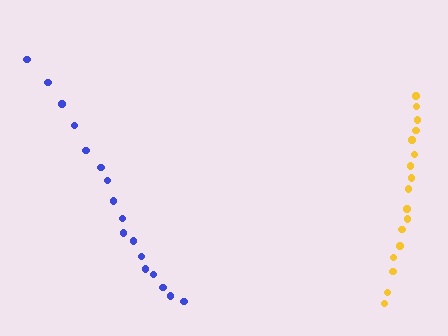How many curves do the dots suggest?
There are 2 distinct paths.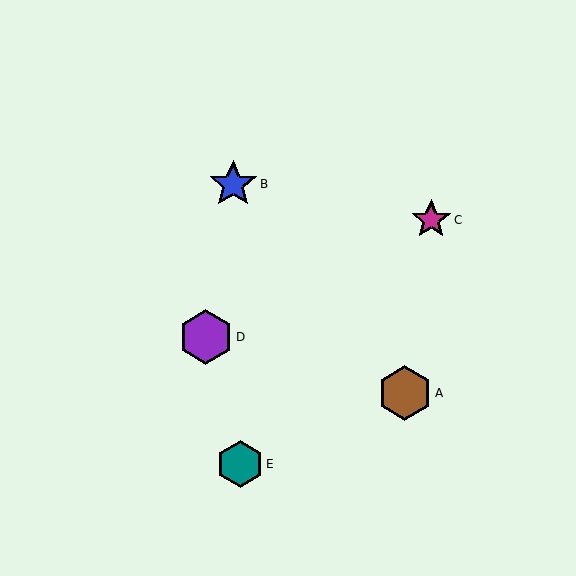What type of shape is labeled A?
Shape A is a brown hexagon.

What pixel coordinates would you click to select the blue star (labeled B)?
Click at (233, 184) to select the blue star B.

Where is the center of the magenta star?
The center of the magenta star is at (431, 220).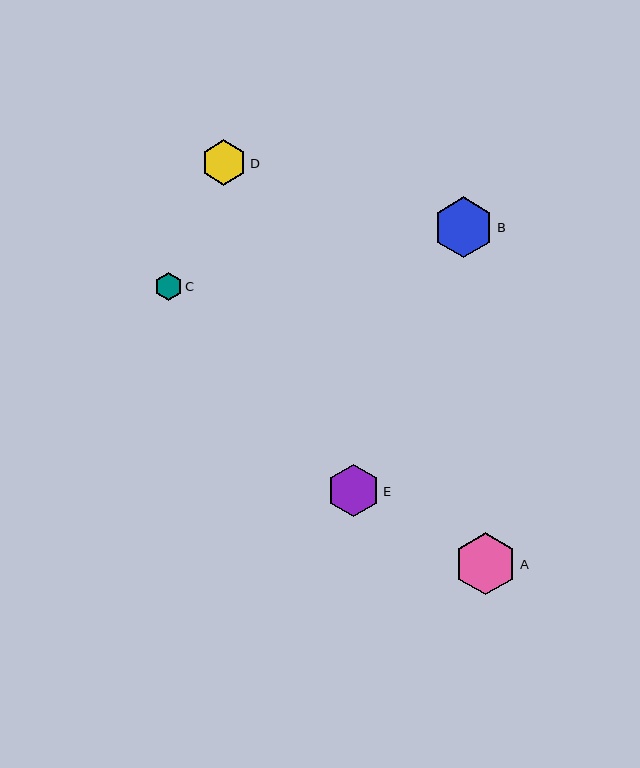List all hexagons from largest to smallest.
From largest to smallest: A, B, E, D, C.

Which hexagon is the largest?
Hexagon A is the largest with a size of approximately 62 pixels.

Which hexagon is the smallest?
Hexagon C is the smallest with a size of approximately 28 pixels.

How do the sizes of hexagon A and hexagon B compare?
Hexagon A and hexagon B are approximately the same size.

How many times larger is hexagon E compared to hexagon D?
Hexagon E is approximately 1.2 times the size of hexagon D.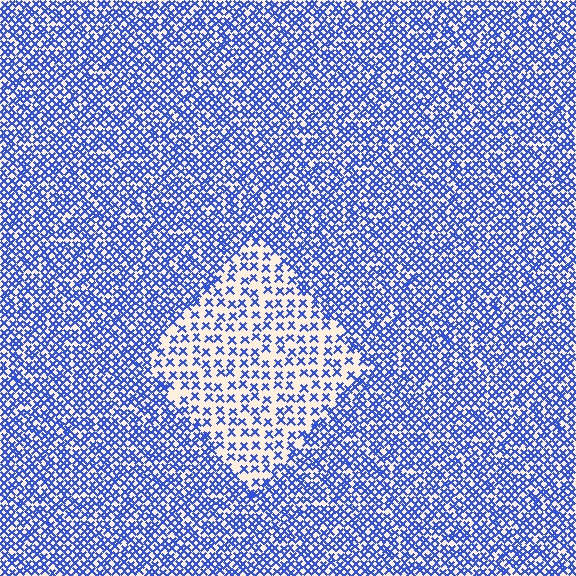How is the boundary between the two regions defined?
The boundary is defined by a change in element density (approximately 2.2x ratio). All elements are the same color, size, and shape.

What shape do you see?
I see a diamond.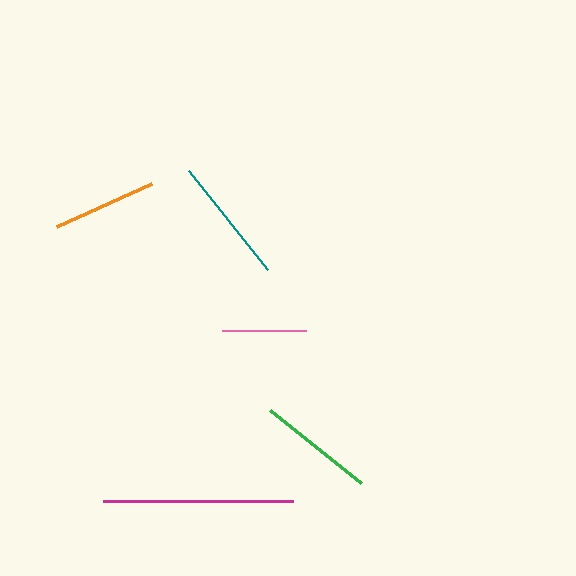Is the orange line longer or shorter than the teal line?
The teal line is longer than the orange line.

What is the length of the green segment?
The green segment is approximately 117 pixels long.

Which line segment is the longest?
The magenta line is the longest at approximately 190 pixels.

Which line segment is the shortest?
The pink line is the shortest at approximately 84 pixels.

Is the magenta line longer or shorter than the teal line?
The magenta line is longer than the teal line.